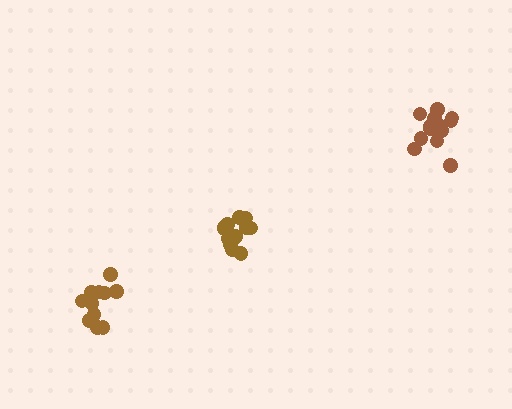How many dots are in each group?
Group 1: 14 dots, Group 2: 11 dots, Group 3: 14 dots (39 total).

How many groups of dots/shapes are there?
There are 3 groups.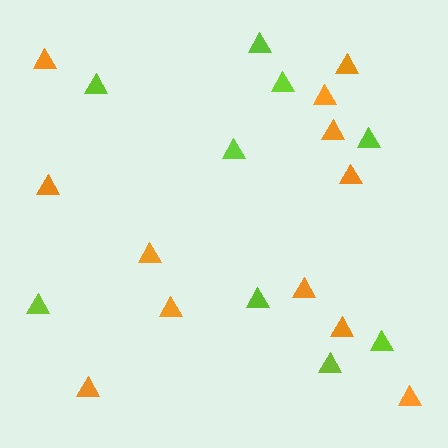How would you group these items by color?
There are 2 groups: one group of orange triangles (12) and one group of lime triangles (9).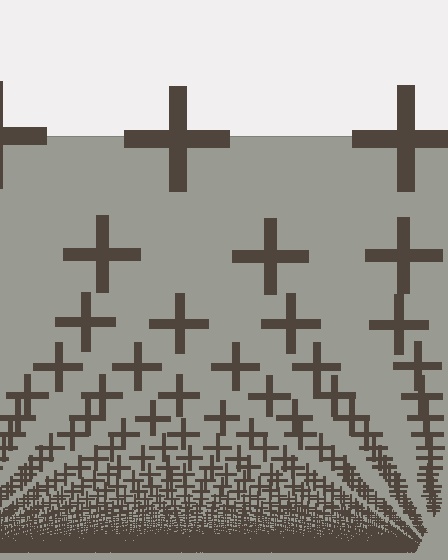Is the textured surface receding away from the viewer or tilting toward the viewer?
The surface appears to tilt toward the viewer. Texture elements get larger and sparser toward the top.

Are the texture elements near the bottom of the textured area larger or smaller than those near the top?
Smaller. The gradient is inverted — elements near the bottom are smaller and denser.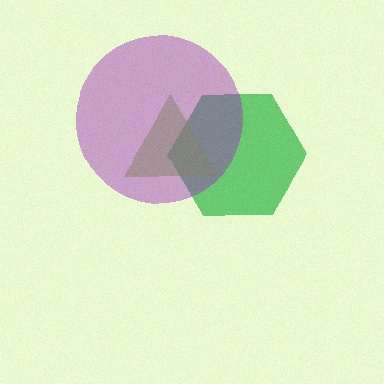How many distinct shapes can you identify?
There are 3 distinct shapes: a green hexagon, a lime triangle, a purple circle.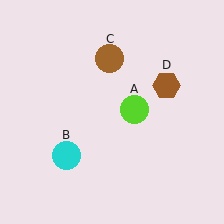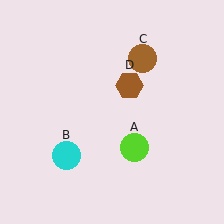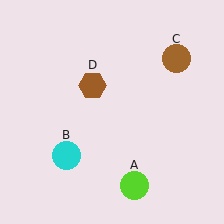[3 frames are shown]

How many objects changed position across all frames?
3 objects changed position: lime circle (object A), brown circle (object C), brown hexagon (object D).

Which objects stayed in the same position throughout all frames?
Cyan circle (object B) remained stationary.